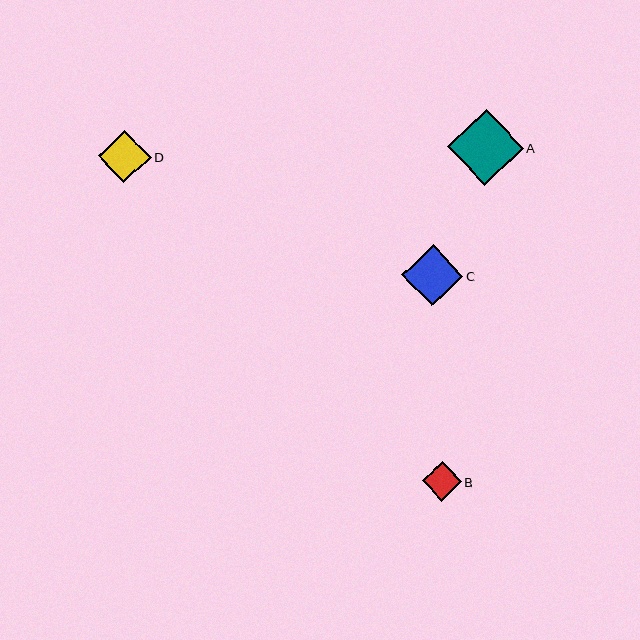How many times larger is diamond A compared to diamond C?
Diamond A is approximately 1.2 times the size of diamond C.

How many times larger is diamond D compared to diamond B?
Diamond D is approximately 1.3 times the size of diamond B.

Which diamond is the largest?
Diamond A is the largest with a size of approximately 76 pixels.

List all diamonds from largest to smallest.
From largest to smallest: A, C, D, B.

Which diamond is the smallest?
Diamond B is the smallest with a size of approximately 39 pixels.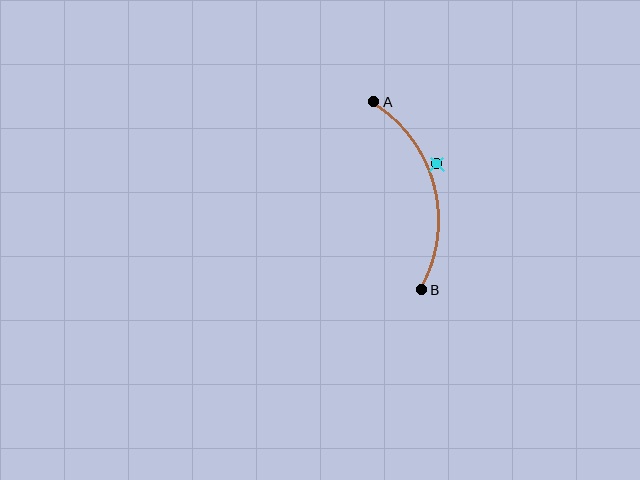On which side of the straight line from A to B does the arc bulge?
The arc bulges to the right of the straight line connecting A and B.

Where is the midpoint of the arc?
The arc midpoint is the point on the curve farthest from the straight line joining A and B. It sits to the right of that line.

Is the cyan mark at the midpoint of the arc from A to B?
No — the cyan mark does not lie on the arc at all. It sits slightly outside the curve.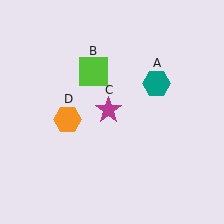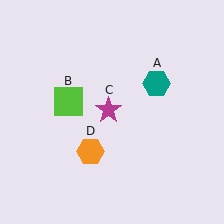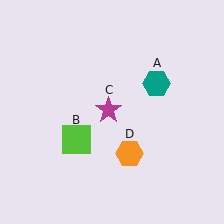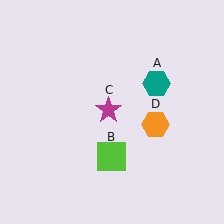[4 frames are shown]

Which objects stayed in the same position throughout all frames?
Teal hexagon (object A) and magenta star (object C) remained stationary.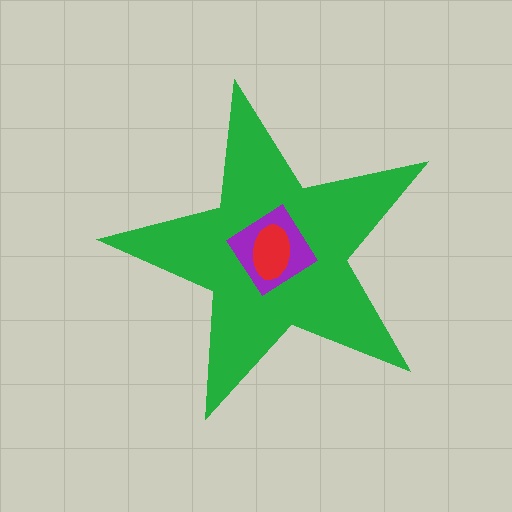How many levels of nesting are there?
3.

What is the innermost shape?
The red ellipse.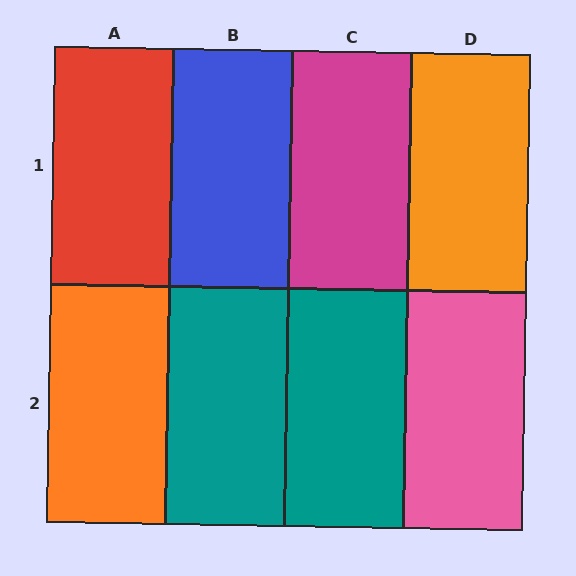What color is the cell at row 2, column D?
Pink.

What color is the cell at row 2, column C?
Teal.